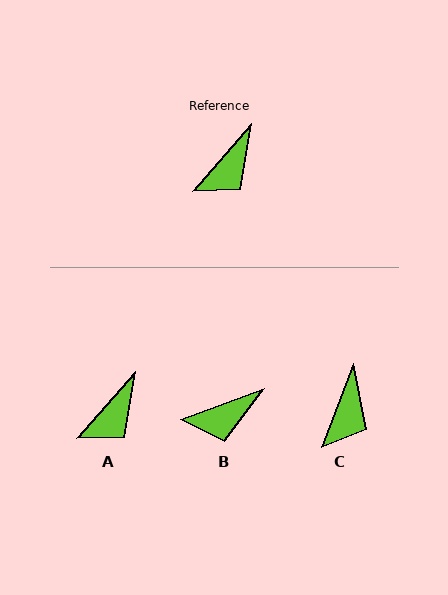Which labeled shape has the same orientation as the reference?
A.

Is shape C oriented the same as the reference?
No, it is off by about 21 degrees.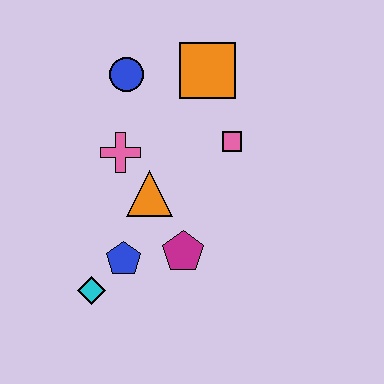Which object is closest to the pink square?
The orange square is closest to the pink square.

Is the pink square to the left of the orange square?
No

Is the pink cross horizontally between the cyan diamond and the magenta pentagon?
Yes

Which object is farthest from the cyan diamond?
The orange square is farthest from the cyan diamond.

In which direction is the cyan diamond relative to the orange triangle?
The cyan diamond is below the orange triangle.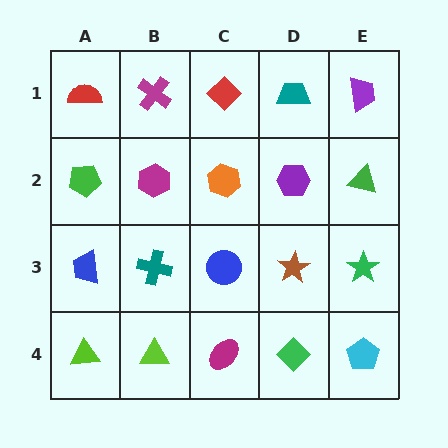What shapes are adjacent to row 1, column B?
A magenta hexagon (row 2, column B), a red semicircle (row 1, column A), a red diamond (row 1, column C).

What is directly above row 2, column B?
A magenta cross.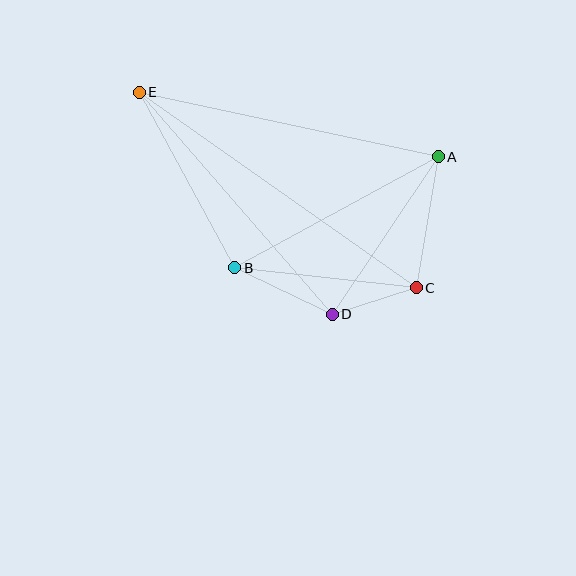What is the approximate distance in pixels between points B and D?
The distance between B and D is approximately 108 pixels.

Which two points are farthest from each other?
Points C and E are farthest from each other.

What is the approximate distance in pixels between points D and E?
The distance between D and E is approximately 294 pixels.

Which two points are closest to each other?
Points C and D are closest to each other.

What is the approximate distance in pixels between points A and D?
The distance between A and D is approximately 190 pixels.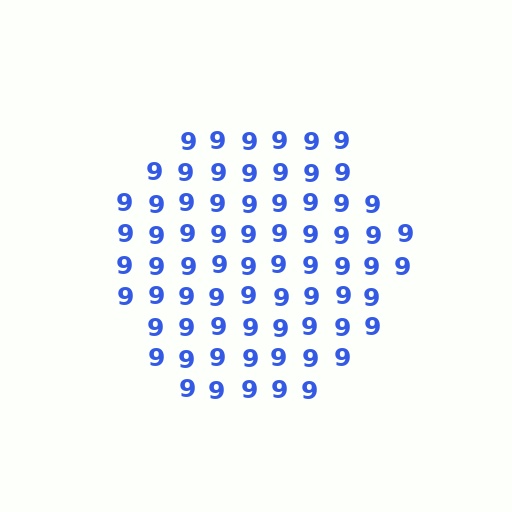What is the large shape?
The large shape is a hexagon.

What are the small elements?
The small elements are digit 9's.